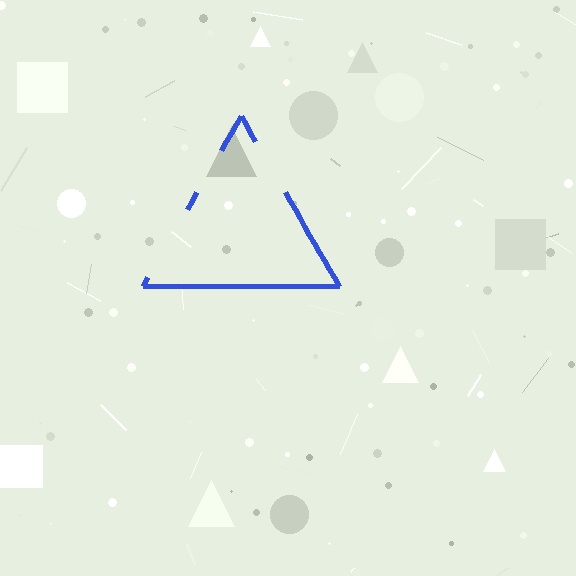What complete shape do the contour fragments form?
The contour fragments form a triangle.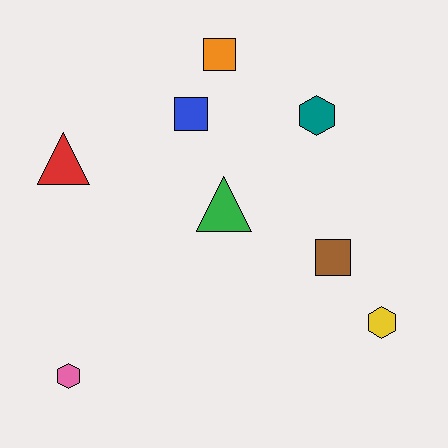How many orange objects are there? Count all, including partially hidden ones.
There is 1 orange object.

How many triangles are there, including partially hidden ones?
There are 2 triangles.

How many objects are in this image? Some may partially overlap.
There are 8 objects.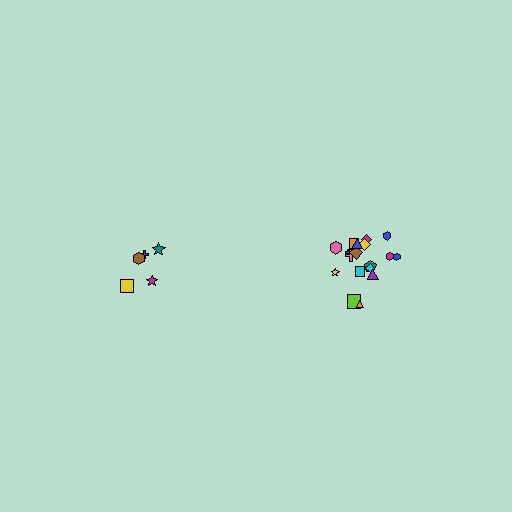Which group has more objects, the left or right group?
The right group.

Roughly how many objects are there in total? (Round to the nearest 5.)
Roughly 25 objects in total.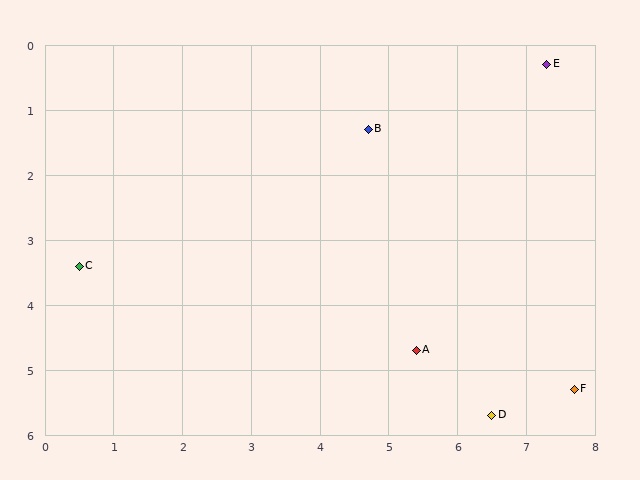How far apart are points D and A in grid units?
Points D and A are about 1.5 grid units apart.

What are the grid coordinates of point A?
Point A is at approximately (5.4, 4.7).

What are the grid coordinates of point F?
Point F is at approximately (7.7, 5.3).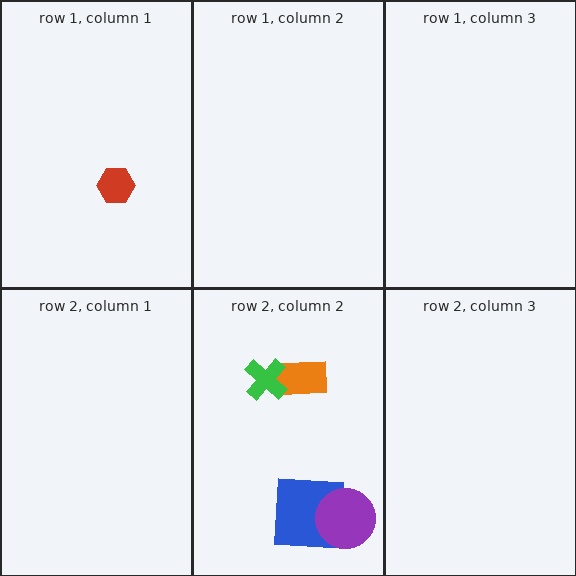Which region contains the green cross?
The row 2, column 2 region.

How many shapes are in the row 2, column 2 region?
4.